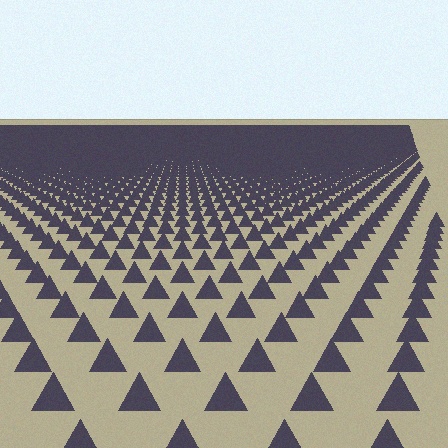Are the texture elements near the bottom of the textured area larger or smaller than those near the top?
Larger. Near the bottom, elements are closer to the viewer and appear at a bigger on-screen size.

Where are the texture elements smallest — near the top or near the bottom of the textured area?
Near the top.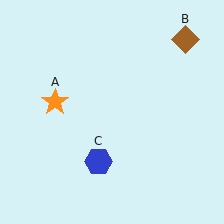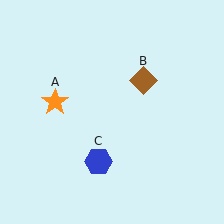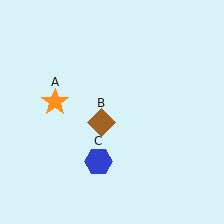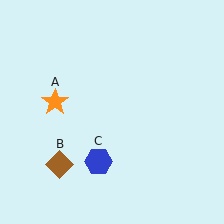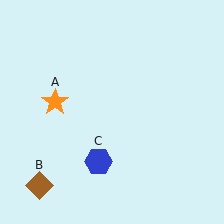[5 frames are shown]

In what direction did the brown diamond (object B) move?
The brown diamond (object B) moved down and to the left.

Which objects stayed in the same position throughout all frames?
Orange star (object A) and blue hexagon (object C) remained stationary.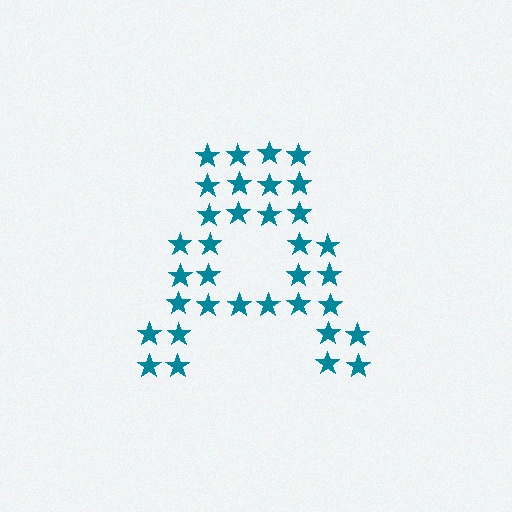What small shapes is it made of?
It is made of small stars.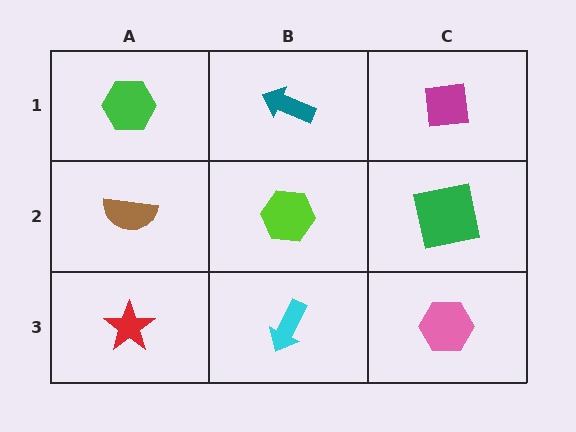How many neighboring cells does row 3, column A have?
2.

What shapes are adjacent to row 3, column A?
A brown semicircle (row 2, column A), a cyan arrow (row 3, column B).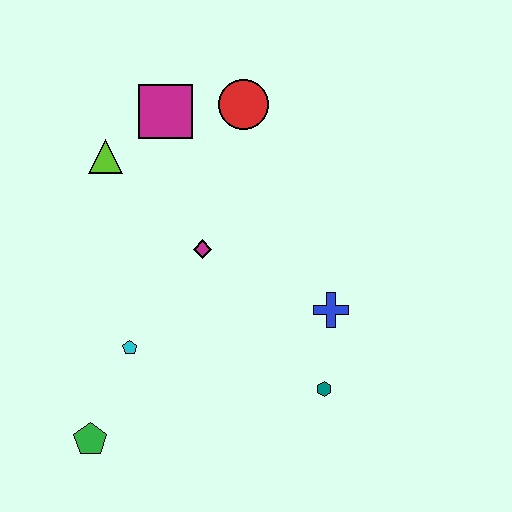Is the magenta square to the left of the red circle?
Yes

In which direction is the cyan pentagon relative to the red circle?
The cyan pentagon is below the red circle.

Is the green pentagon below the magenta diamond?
Yes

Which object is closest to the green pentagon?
The cyan pentagon is closest to the green pentagon.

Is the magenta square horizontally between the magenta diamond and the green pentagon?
Yes